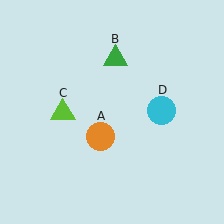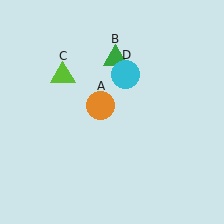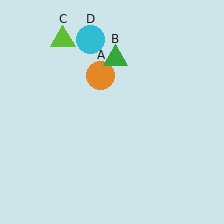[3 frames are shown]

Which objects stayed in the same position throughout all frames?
Green triangle (object B) remained stationary.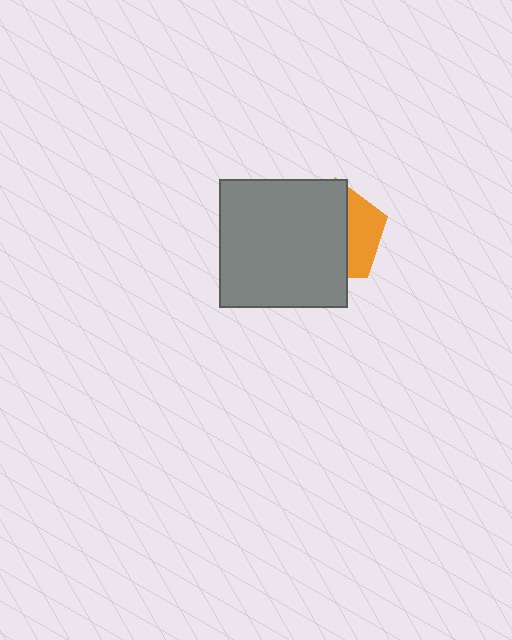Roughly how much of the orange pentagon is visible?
A small part of it is visible (roughly 34%).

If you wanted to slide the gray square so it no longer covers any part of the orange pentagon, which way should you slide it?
Slide it left — that is the most direct way to separate the two shapes.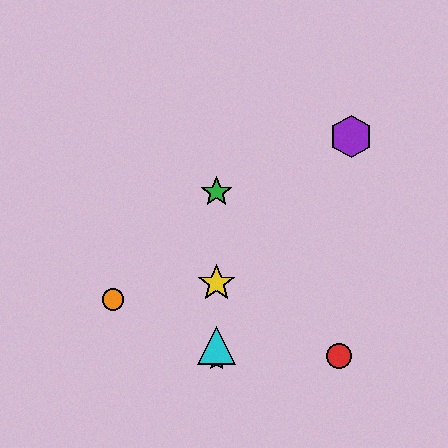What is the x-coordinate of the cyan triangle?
The cyan triangle is at x≈217.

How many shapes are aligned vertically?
4 shapes (the blue star, the green star, the yellow star, the cyan triangle) are aligned vertically.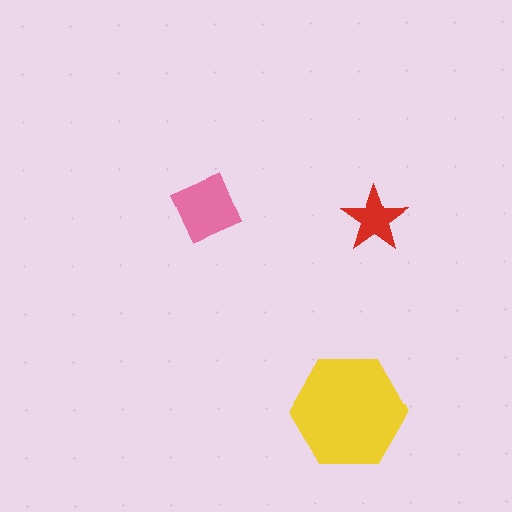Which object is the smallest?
The red star.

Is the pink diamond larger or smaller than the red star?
Larger.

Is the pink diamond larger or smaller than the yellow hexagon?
Smaller.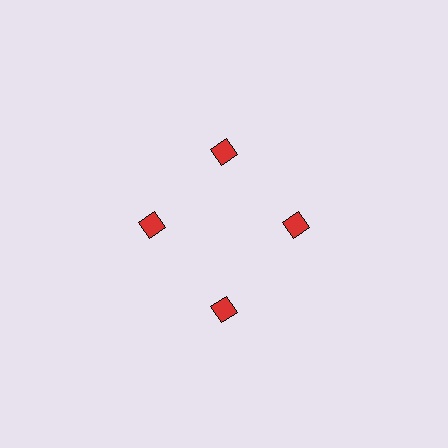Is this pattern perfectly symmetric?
No. The 4 red diamonds are arranged in a ring, but one element near the 6 o'clock position is pushed outward from the center, breaking the 4-fold rotational symmetry.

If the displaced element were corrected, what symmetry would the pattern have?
It would have 4-fold rotational symmetry — the pattern would map onto itself every 90 degrees.